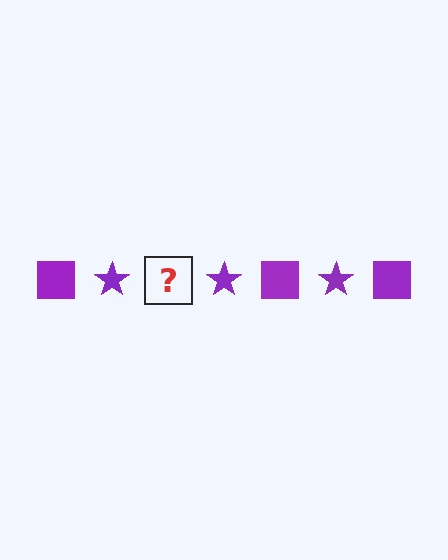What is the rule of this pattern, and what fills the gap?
The rule is that the pattern cycles through square, star shapes in purple. The gap should be filled with a purple square.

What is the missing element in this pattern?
The missing element is a purple square.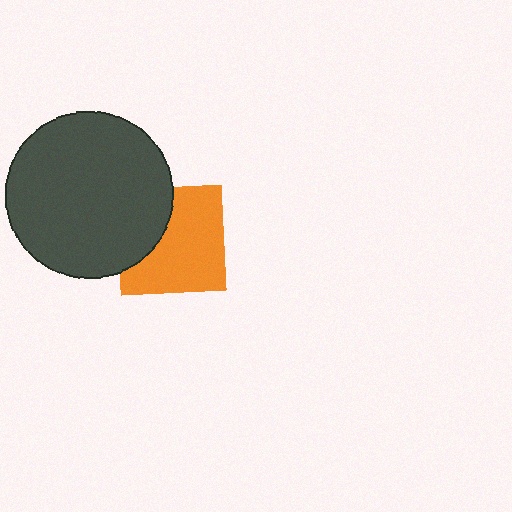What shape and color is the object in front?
The object in front is a dark gray circle.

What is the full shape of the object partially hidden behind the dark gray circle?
The partially hidden object is an orange square.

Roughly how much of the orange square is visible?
Most of it is visible (roughly 68%).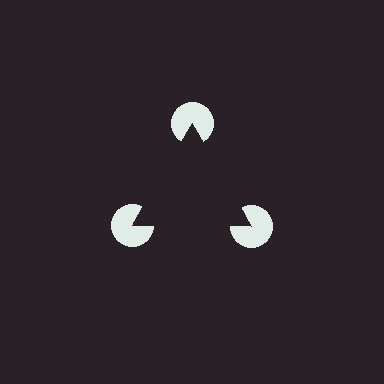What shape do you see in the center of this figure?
An illusory triangle — its edges are inferred from the aligned wedge cuts in the pac-man discs, not physically drawn.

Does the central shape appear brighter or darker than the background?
It typically appears slightly darker than the background, even though no actual brightness change is drawn.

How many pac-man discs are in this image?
There are 3 — one at each vertex of the illusory triangle.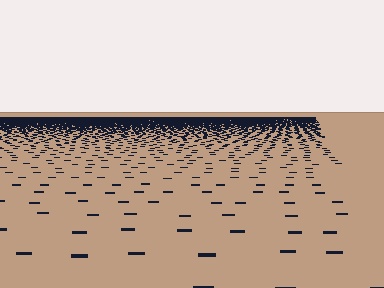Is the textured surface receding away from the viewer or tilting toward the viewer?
The surface is receding away from the viewer. Texture elements get smaller and denser toward the top.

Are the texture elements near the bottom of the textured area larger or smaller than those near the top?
Larger. Near the bottom, elements are closer to the viewer and appear at a bigger on-screen size.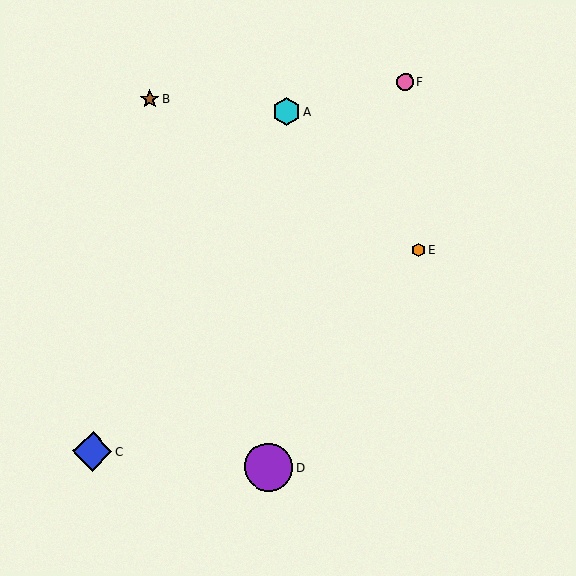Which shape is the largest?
The purple circle (labeled D) is the largest.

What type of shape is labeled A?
Shape A is a cyan hexagon.